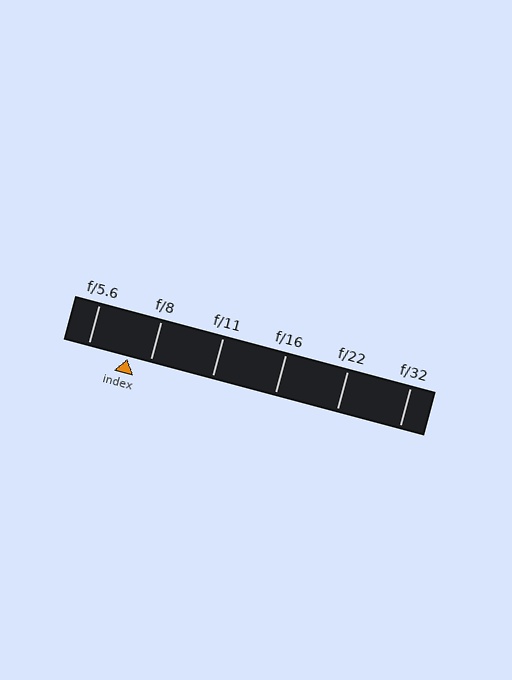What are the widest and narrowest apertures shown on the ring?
The widest aperture shown is f/5.6 and the narrowest is f/32.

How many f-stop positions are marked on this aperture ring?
There are 6 f-stop positions marked.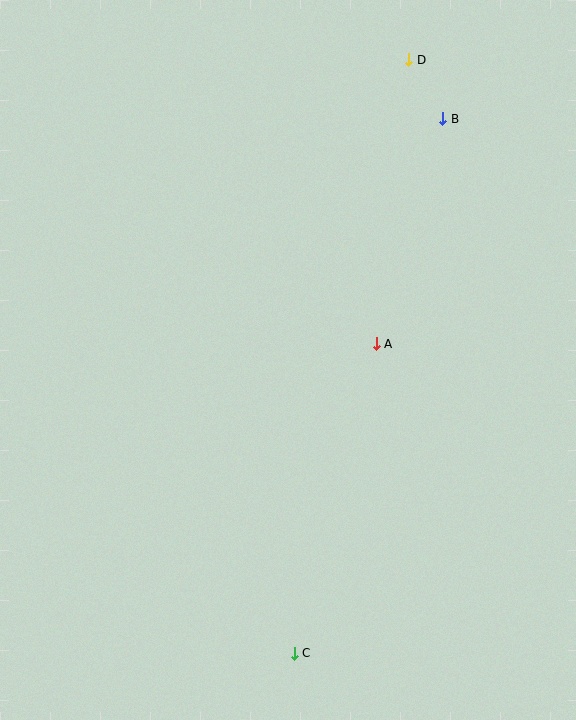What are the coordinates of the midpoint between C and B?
The midpoint between C and B is at (368, 386).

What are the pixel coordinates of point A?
Point A is at (376, 344).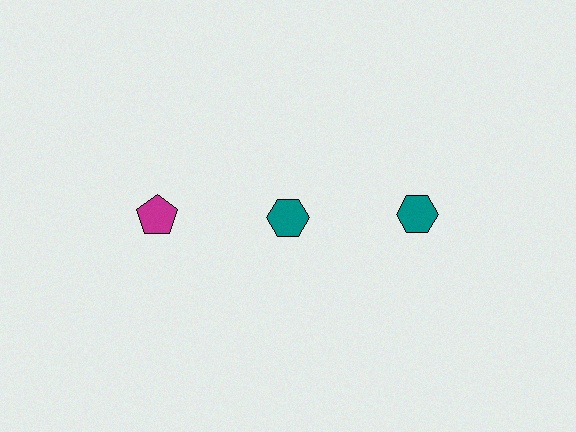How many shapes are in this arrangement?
There are 3 shapes arranged in a grid pattern.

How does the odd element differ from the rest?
It differs in both color (magenta instead of teal) and shape (pentagon instead of hexagon).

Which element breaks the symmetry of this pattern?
The magenta pentagon in the top row, leftmost column breaks the symmetry. All other shapes are teal hexagons.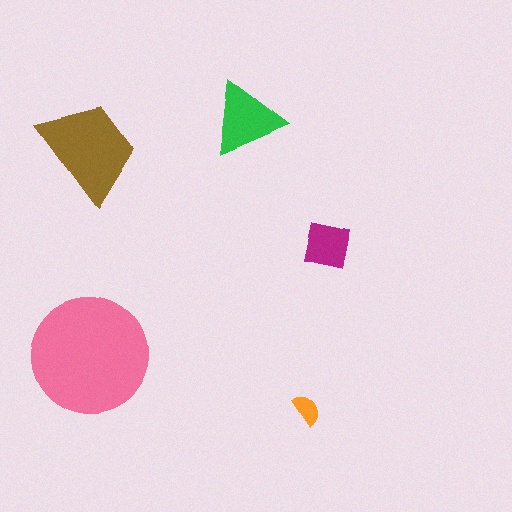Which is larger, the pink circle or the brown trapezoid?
The pink circle.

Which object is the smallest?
The orange semicircle.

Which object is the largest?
The pink circle.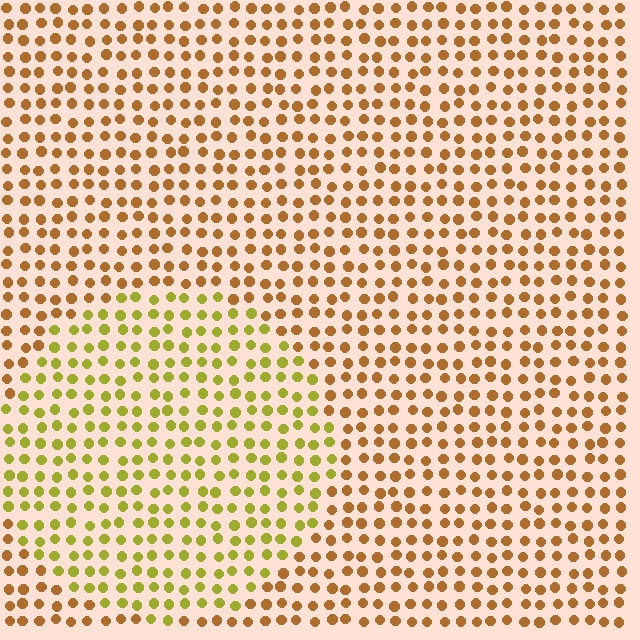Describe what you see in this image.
The image is filled with small brown elements in a uniform arrangement. A circle-shaped region is visible where the elements are tinted to a slightly different hue, forming a subtle color boundary.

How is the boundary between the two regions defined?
The boundary is defined purely by a slight shift in hue (about 38 degrees). Spacing, size, and orientation are identical on both sides.